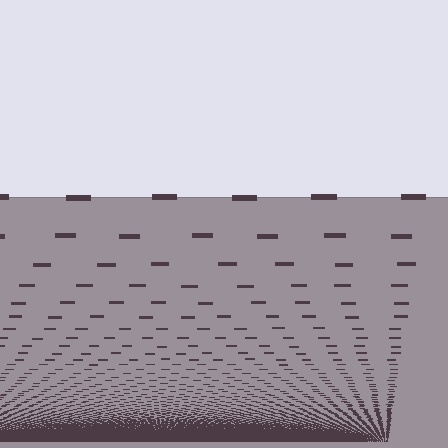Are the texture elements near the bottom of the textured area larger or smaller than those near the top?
Smaller. The gradient is inverted — elements near the bottom are smaller and denser.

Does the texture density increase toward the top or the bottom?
Density increases toward the bottom.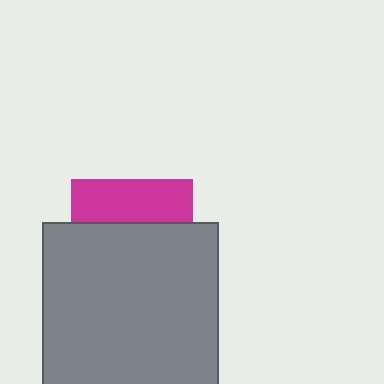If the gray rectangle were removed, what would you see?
You would see the complete magenta square.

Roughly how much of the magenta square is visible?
A small part of it is visible (roughly 35%).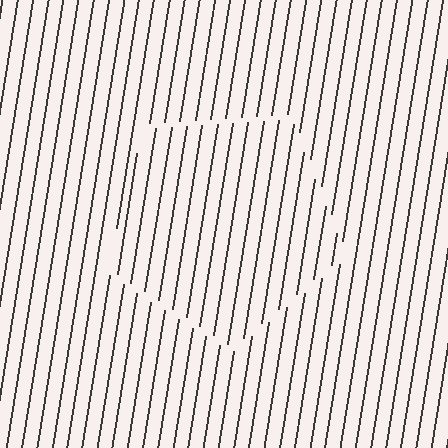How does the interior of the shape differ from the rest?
The interior of the shape contains the same grating, shifted by half a period — the contour is defined by the phase discontinuity where line-ends from the inner and outer gratings abut.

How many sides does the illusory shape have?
5 sides — the line-ends trace a pentagon.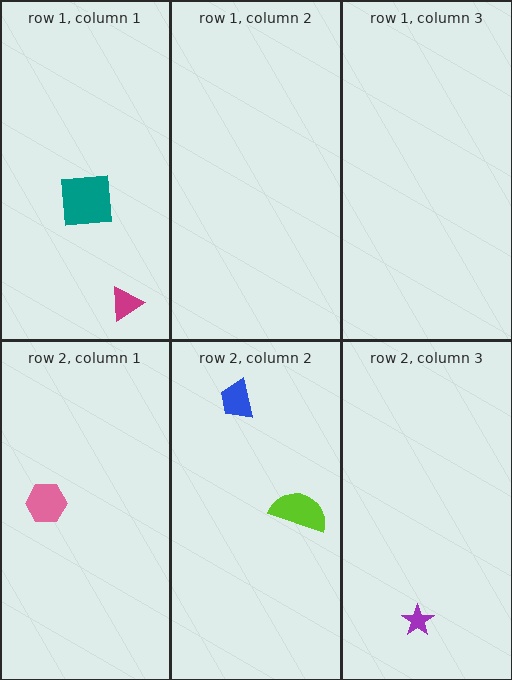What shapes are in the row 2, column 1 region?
The pink hexagon.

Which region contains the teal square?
The row 1, column 1 region.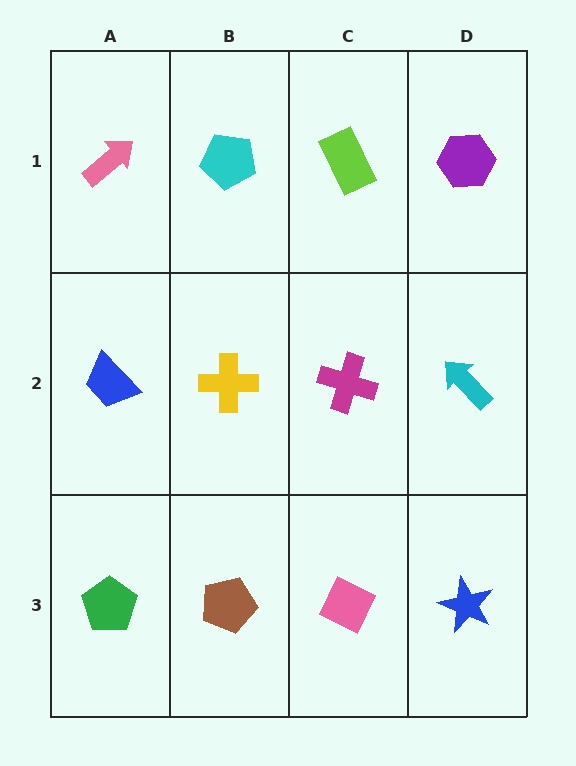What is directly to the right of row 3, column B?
A pink diamond.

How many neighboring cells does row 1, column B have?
3.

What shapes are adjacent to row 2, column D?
A purple hexagon (row 1, column D), a blue star (row 3, column D), a magenta cross (row 2, column C).